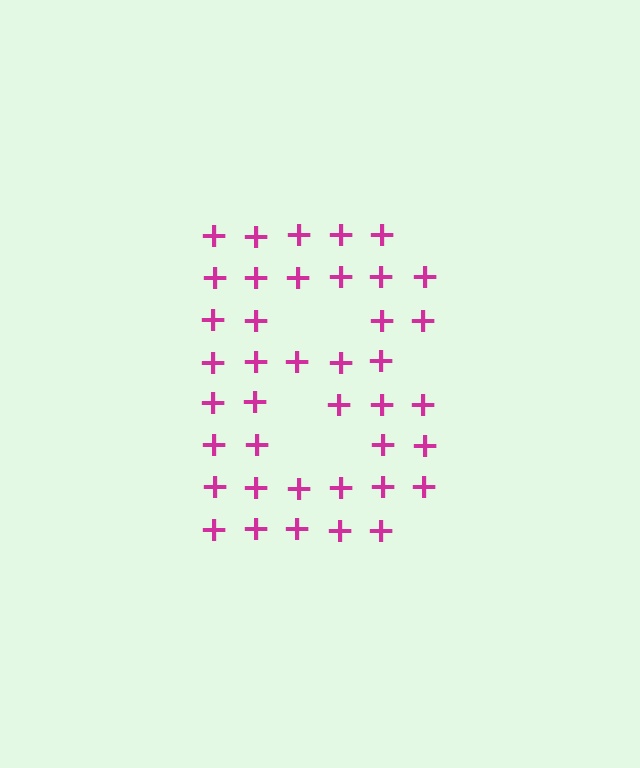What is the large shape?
The large shape is the letter B.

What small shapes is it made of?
It is made of small plus signs.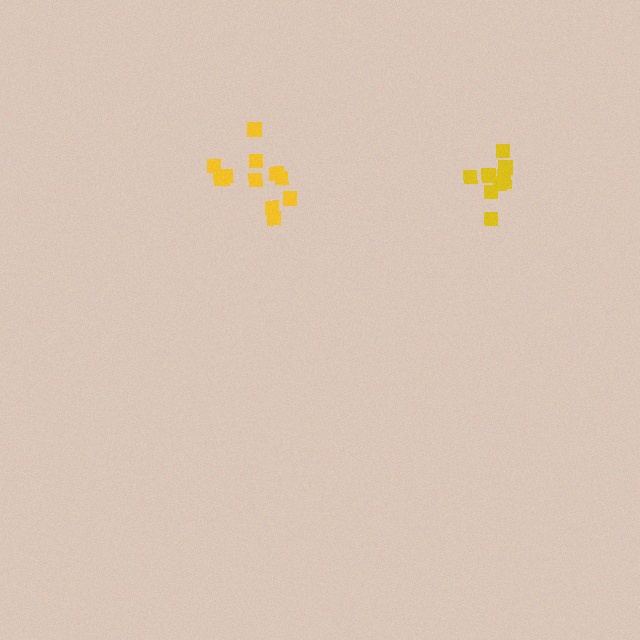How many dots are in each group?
Group 1: 9 dots, Group 2: 12 dots (21 total).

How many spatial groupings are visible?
There are 2 spatial groupings.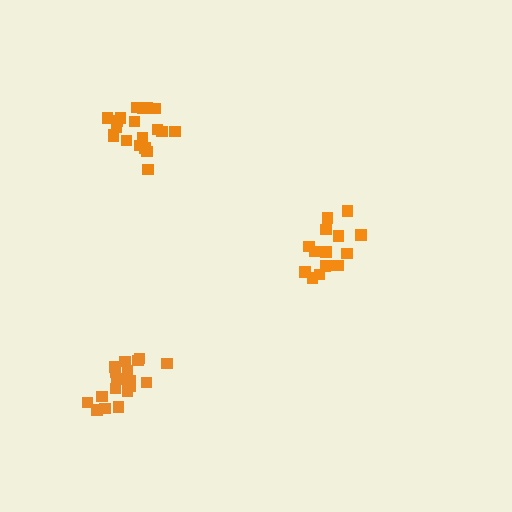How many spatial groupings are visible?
There are 3 spatial groupings.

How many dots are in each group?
Group 1: 15 dots, Group 2: 19 dots, Group 3: 21 dots (55 total).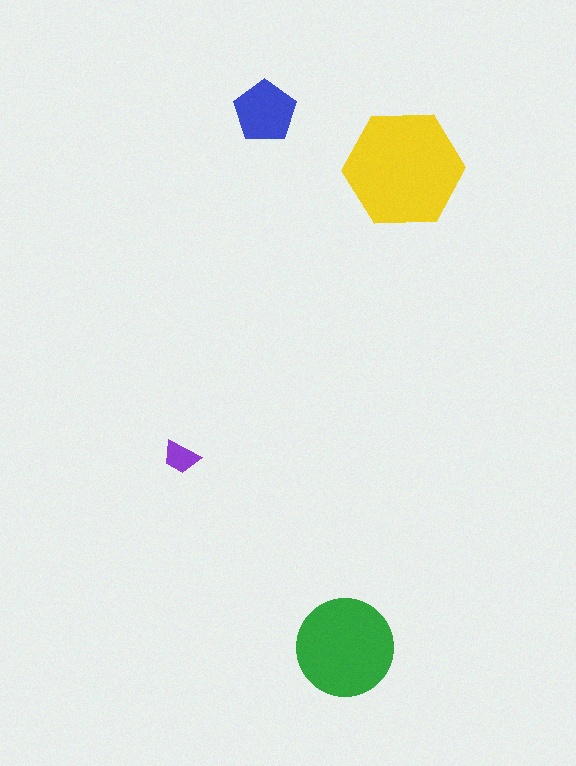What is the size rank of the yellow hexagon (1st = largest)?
1st.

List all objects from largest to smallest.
The yellow hexagon, the green circle, the blue pentagon, the purple trapezoid.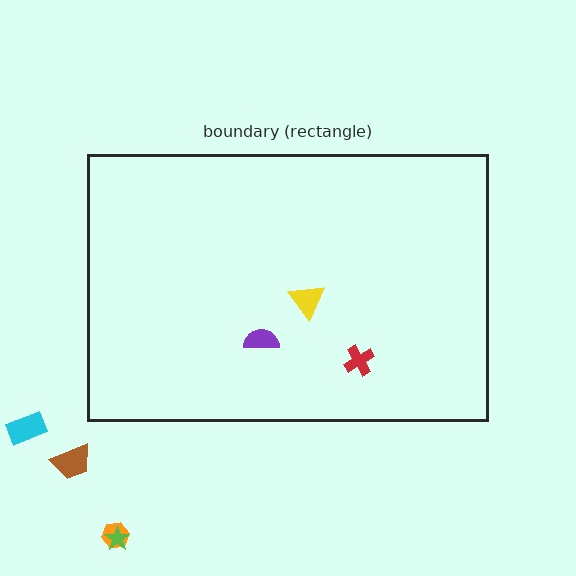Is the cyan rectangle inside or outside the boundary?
Outside.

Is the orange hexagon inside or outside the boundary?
Outside.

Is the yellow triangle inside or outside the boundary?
Inside.